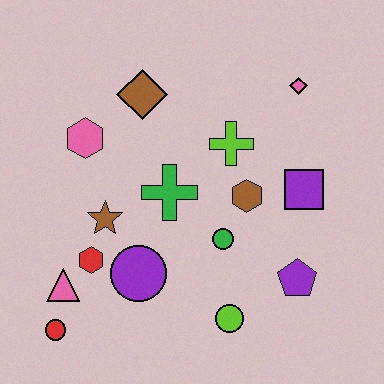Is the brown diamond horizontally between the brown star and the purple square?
Yes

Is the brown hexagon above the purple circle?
Yes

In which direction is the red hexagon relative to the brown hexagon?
The red hexagon is to the left of the brown hexagon.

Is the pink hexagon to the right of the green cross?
No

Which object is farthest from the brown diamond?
The red circle is farthest from the brown diamond.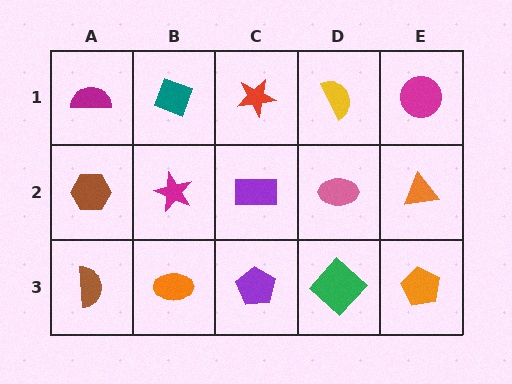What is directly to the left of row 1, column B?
A magenta semicircle.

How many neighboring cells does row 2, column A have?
3.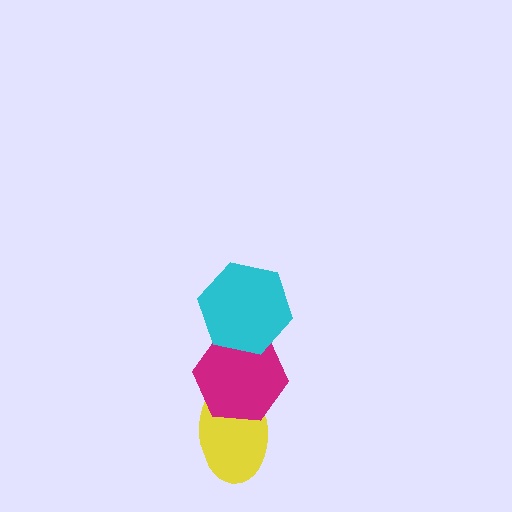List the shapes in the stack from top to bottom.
From top to bottom: the cyan hexagon, the magenta hexagon, the yellow ellipse.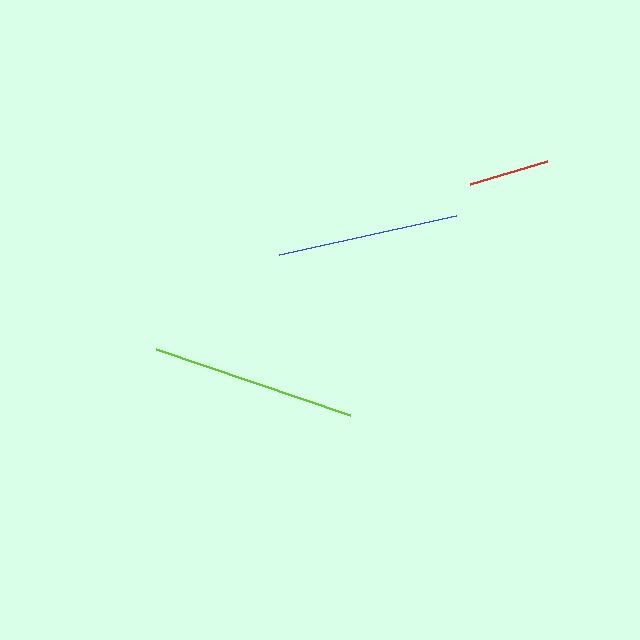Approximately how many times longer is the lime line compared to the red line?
The lime line is approximately 2.6 times the length of the red line.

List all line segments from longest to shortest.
From longest to shortest: lime, blue, red.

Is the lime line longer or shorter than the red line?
The lime line is longer than the red line.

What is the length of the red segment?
The red segment is approximately 80 pixels long.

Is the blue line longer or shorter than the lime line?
The lime line is longer than the blue line.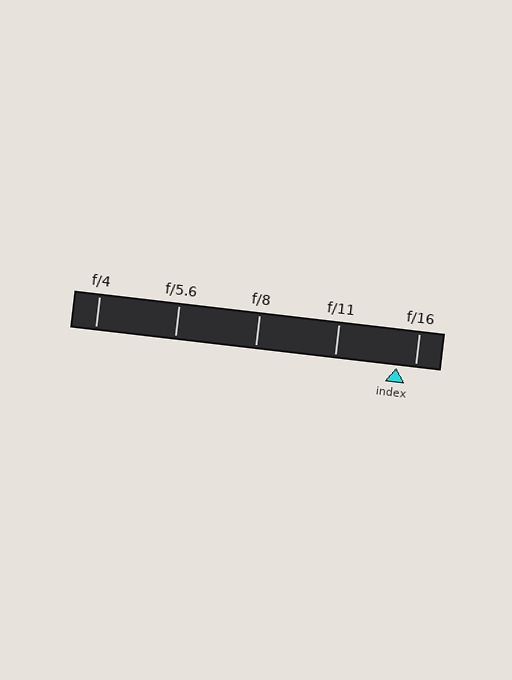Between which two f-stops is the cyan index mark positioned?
The index mark is between f/11 and f/16.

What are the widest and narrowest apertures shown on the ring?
The widest aperture shown is f/4 and the narrowest is f/16.